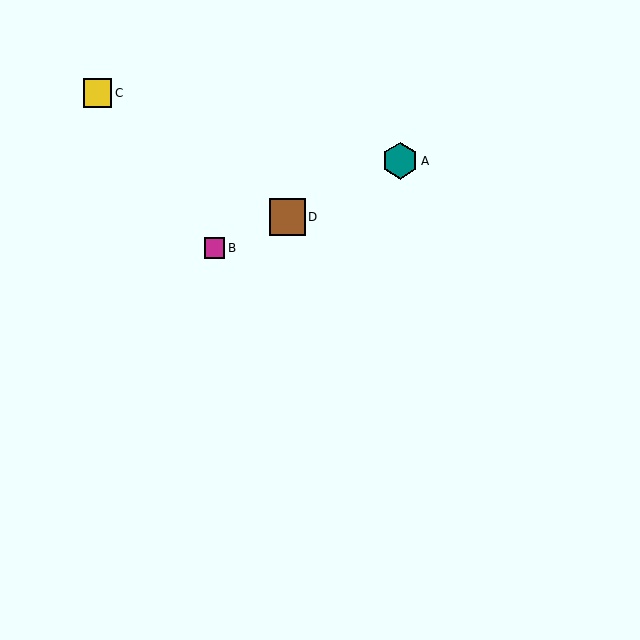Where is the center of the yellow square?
The center of the yellow square is at (98, 93).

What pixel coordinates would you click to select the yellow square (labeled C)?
Click at (98, 93) to select the yellow square C.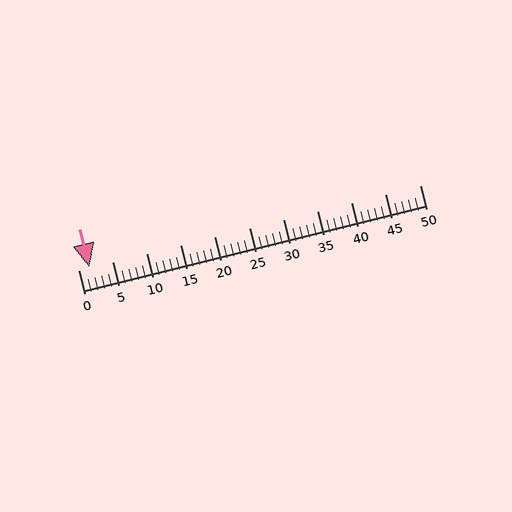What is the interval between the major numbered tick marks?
The major tick marks are spaced 5 units apart.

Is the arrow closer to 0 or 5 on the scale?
The arrow is closer to 0.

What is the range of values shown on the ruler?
The ruler shows values from 0 to 50.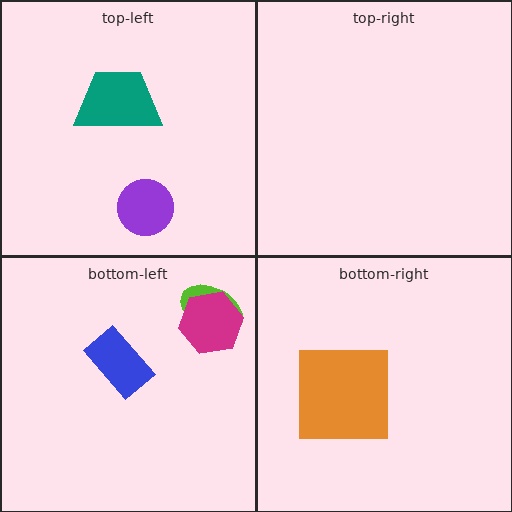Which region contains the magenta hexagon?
The bottom-left region.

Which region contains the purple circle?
The top-left region.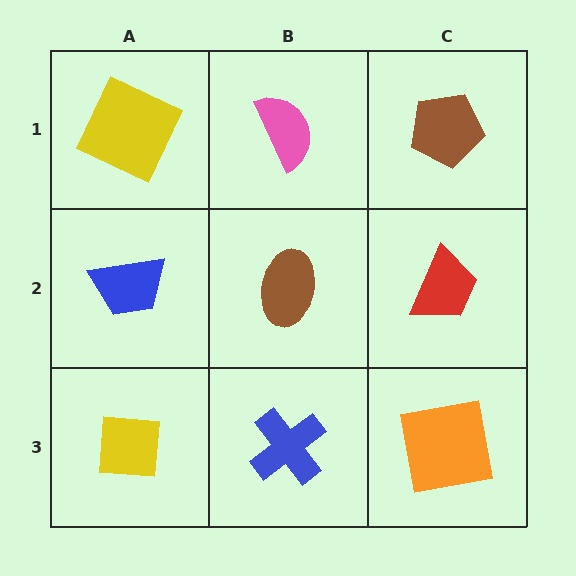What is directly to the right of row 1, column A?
A pink semicircle.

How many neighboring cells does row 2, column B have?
4.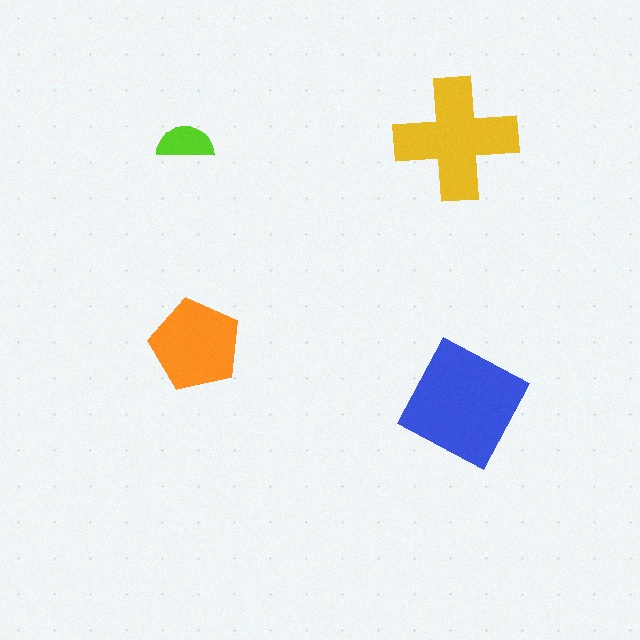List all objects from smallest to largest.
The lime semicircle, the orange pentagon, the yellow cross, the blue square.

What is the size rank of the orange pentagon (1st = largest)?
3rd.